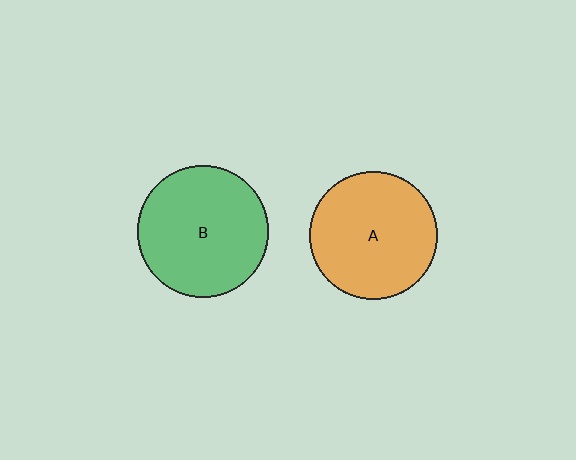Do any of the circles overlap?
No, none of the circles overlap.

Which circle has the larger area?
Circle B (green).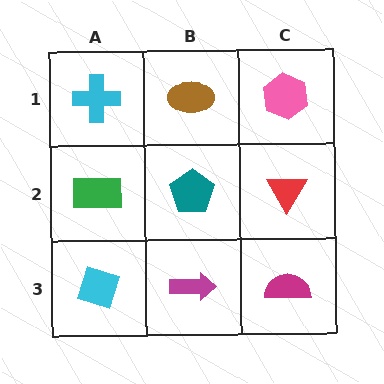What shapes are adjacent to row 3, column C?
A red triangle (row 2, column C), a magenta arrow (row 3, column B).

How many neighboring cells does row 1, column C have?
2.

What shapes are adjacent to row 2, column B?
A brown ellipse (row 1, column B), a magenta arrow (row 3, column B), a green rectangle (row 2, column A), a red triangle (row 2, column C).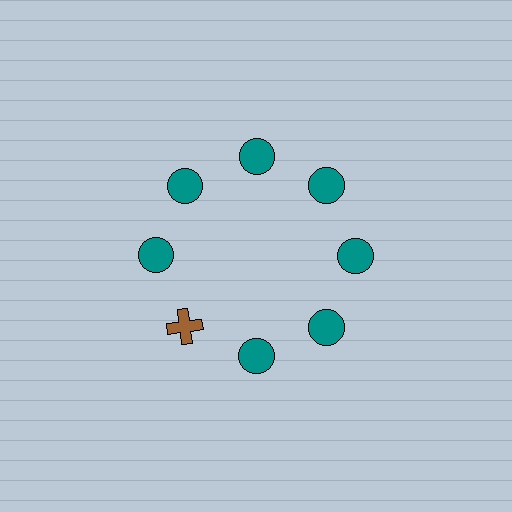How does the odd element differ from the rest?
It differs in both color (brown instead of teal) and shape (cross instead of circle).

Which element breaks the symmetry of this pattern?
The brown cross at roughly the 8 o'clock position breaks the symmetry. All other shapes are teal circles.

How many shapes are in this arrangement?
There are 8 shapes arranged in a ring pattern.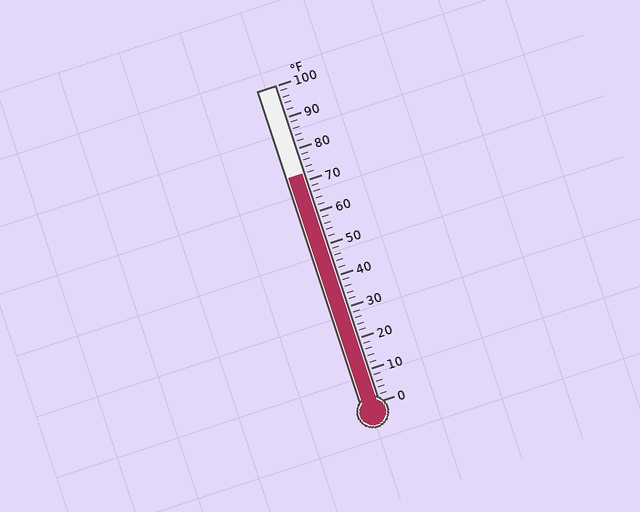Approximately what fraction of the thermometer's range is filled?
The thermometer is filled to approximately 70% of its range.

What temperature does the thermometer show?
The thermometer shows approximately 72°F.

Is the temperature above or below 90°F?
The temperature is below 90°F.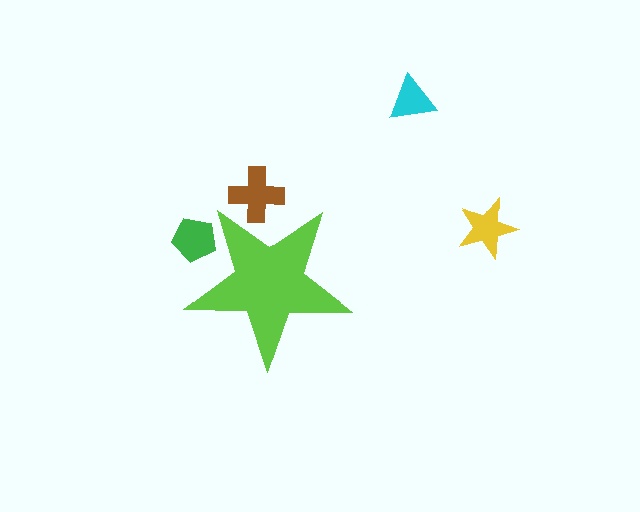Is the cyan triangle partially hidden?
No, the cyan triangle is fully visible.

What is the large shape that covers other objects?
A lime star.